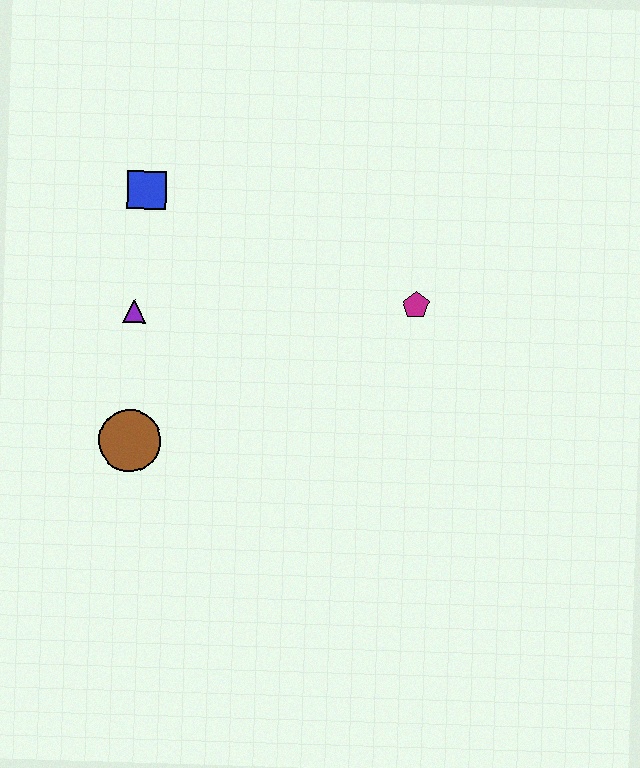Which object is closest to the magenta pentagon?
The purple triangle is closest to the magenta pentagon.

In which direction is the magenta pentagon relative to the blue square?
The magenta pentagon is to the right of the blue square.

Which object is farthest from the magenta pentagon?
The brown circle is farthest from the magenta pentagon.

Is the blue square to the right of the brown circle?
Yes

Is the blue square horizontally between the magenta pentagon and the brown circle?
Yes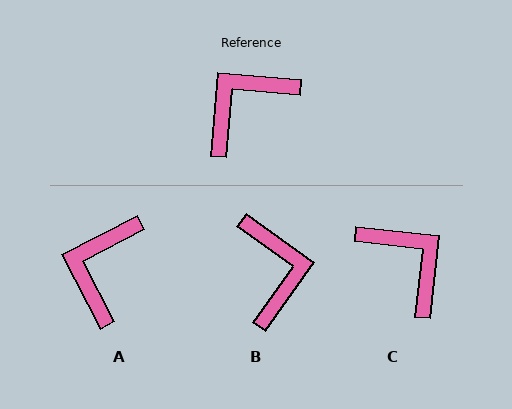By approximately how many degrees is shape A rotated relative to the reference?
Approximately 32 degrees counter-clockwise.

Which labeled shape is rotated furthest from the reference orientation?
B, about 121 degrees away.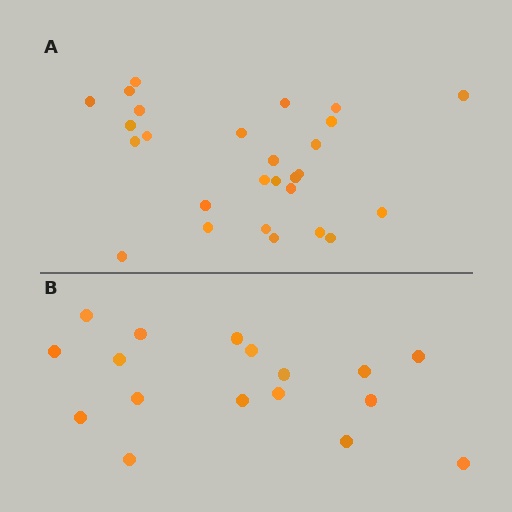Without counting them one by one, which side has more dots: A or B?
Region A (the top region) has more dots.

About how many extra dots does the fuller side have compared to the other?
Region A has roughly 10 or so more dots than region B.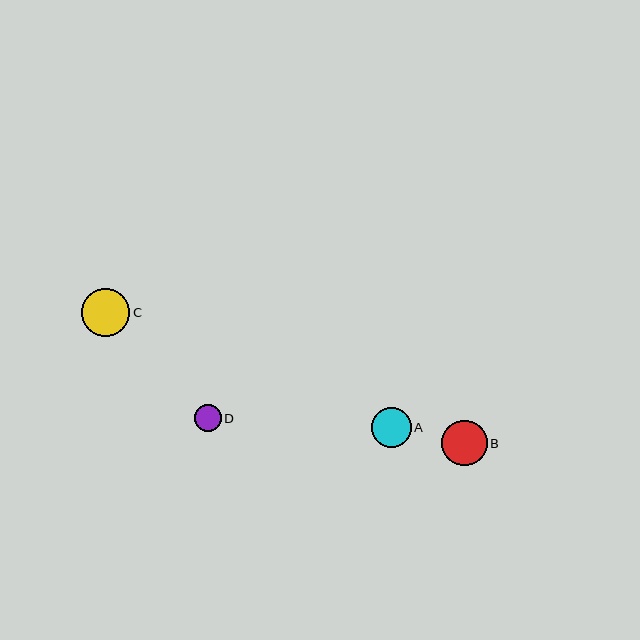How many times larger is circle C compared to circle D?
Circle C is approximately 1.8 times the size of circle D.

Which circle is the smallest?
Circle D is the smallest with a size of approximately 27 pixels.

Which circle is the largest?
Circle C is the largest with a size of approximately 48 pixels.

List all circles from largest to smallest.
From largest to smallest: C, B, A, D.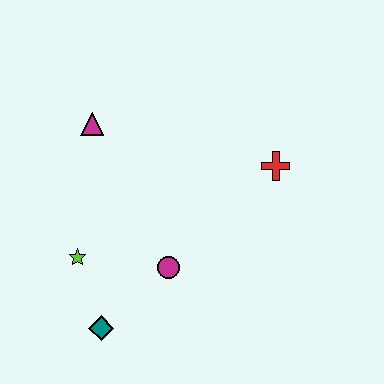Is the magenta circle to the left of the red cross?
Yes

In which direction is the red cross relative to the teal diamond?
The red cross is to the right of the teal diamond.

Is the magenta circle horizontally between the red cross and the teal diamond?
Yes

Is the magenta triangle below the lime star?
No